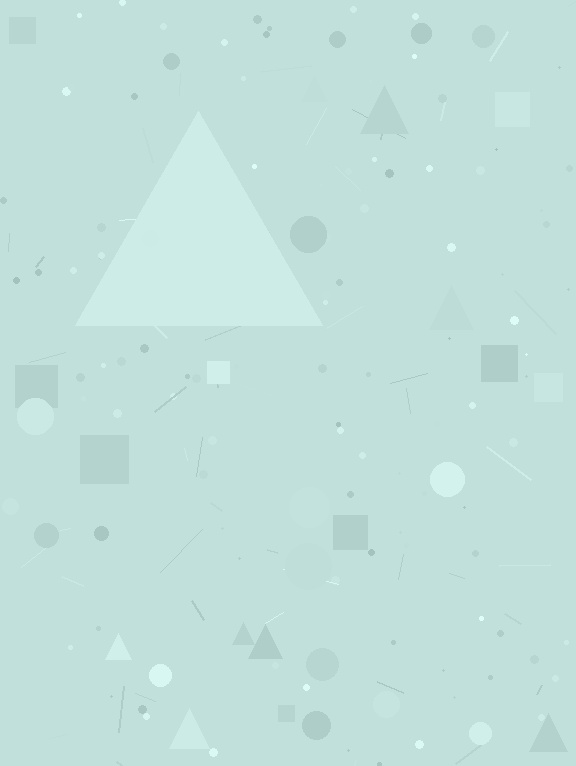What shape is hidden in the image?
A triangle is hidden in the image.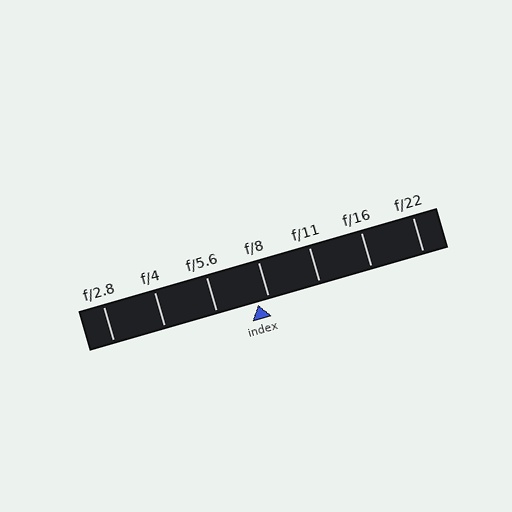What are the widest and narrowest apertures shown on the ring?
The widest aperture shown is f/2.8 and the narrowest is f/22.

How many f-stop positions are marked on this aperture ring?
There are 7 f-stop positions marked.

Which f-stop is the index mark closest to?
The index mark is closest to f/8.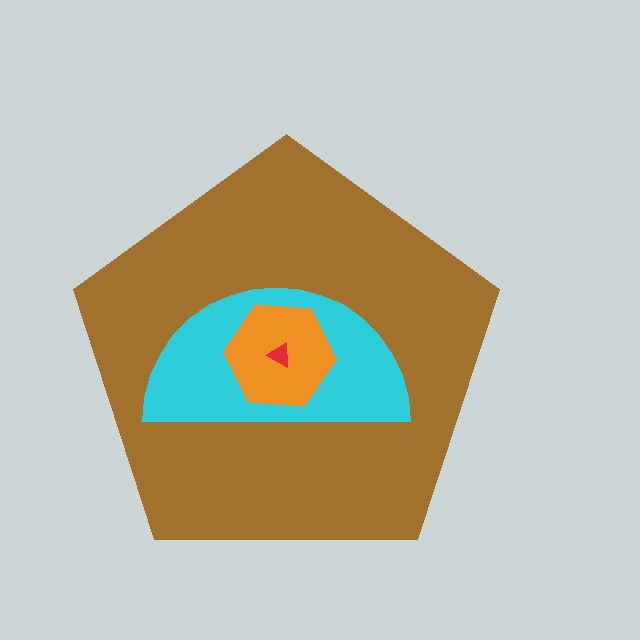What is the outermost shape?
The brown pentagon.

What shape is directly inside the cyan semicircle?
The orange hexagon.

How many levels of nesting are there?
4.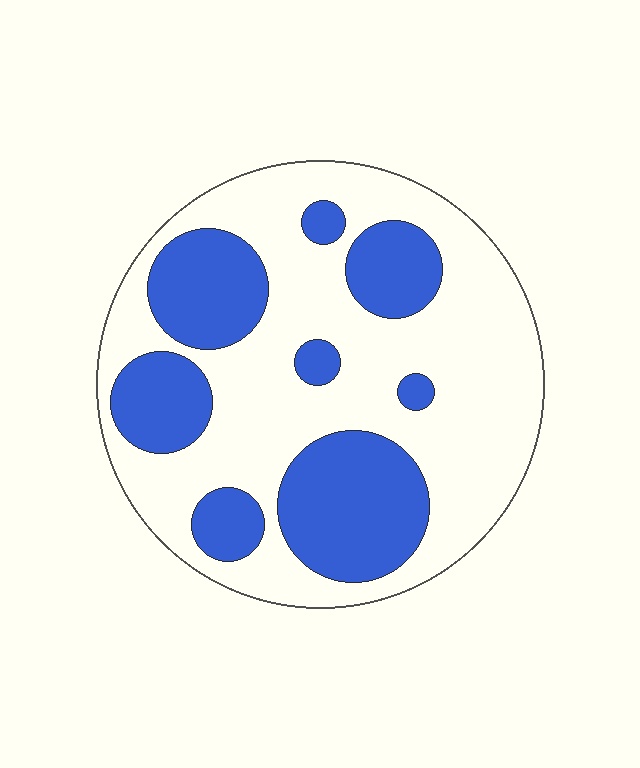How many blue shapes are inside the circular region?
8.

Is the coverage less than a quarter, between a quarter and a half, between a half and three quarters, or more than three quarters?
Between a quarter and a half.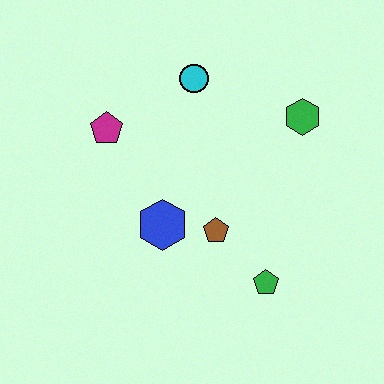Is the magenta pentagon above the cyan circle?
No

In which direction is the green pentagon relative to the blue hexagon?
The green pentagon is to the right of the blue hexagon.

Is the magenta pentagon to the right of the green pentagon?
No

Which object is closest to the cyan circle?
The magenta pentagon is closest to the cyan circle.